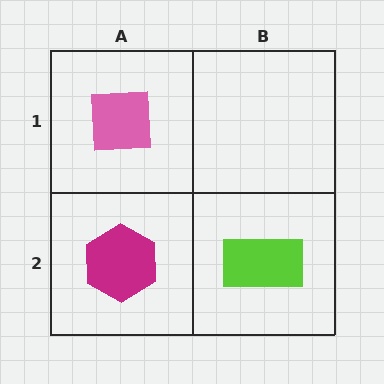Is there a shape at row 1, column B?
No, that cell is empty.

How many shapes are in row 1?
1 shape.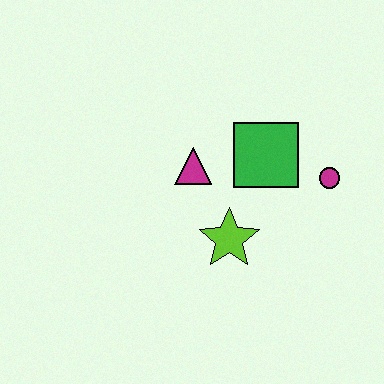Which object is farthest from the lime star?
The magenta circle is farthest from the lime star.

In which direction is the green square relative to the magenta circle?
The green square is to the left of the magenta circle.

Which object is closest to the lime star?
The magenta triangle is closest to the lime star.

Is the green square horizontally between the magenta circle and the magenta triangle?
Yes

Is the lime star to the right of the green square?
No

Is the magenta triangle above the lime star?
Yes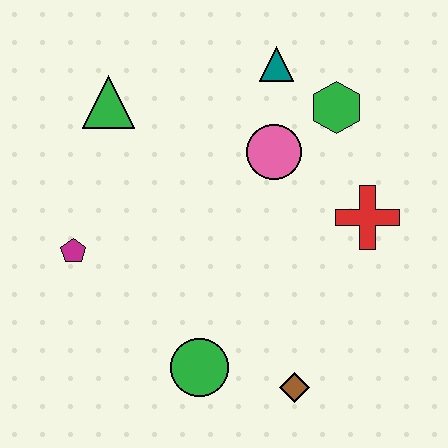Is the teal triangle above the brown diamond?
Yes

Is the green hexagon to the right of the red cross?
No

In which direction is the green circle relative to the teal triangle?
The green circle is below the teal triangle.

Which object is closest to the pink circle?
The green hexagon is closest to the pink circle.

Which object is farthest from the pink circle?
The brown diamond is farthest from the pink circle.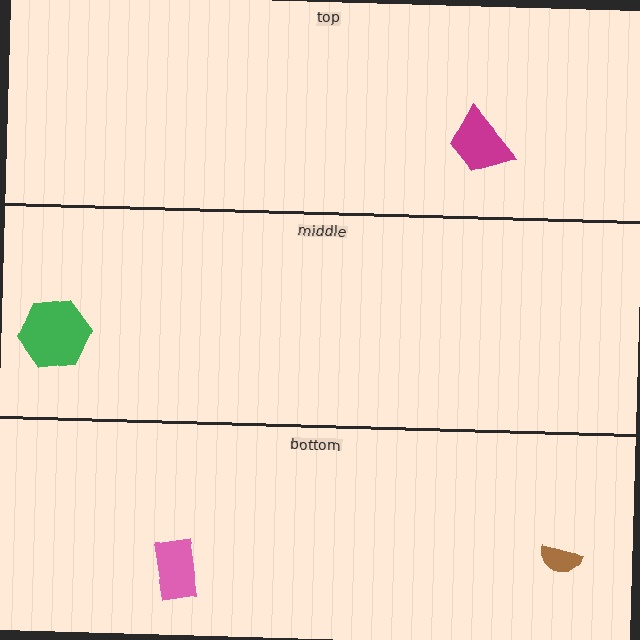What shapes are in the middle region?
The green hexagon.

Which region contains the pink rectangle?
The bottom region.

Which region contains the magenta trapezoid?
The top region.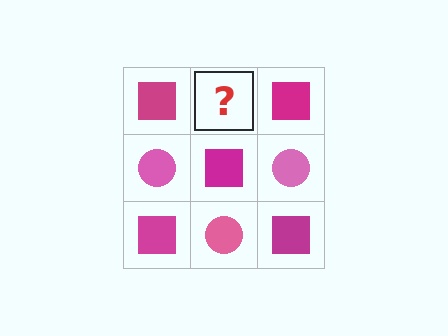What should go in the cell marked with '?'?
The missing cell should contain a pink circle.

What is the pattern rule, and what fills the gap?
The rule is that it alternates magenta square and pink circle in a checkerboard pattern. The gap should be filled with a pink circle.